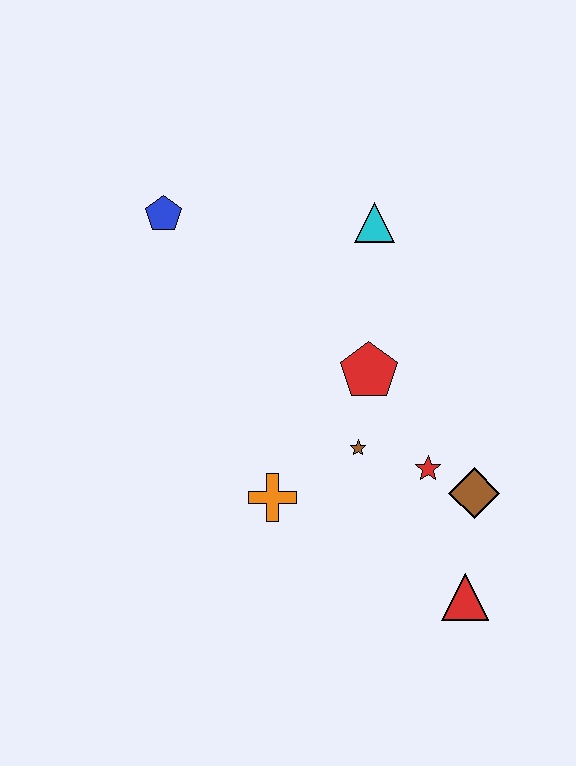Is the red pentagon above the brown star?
Yes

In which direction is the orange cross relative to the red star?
The orange cross is to the left of the red star.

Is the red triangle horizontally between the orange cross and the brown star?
No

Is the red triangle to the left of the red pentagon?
No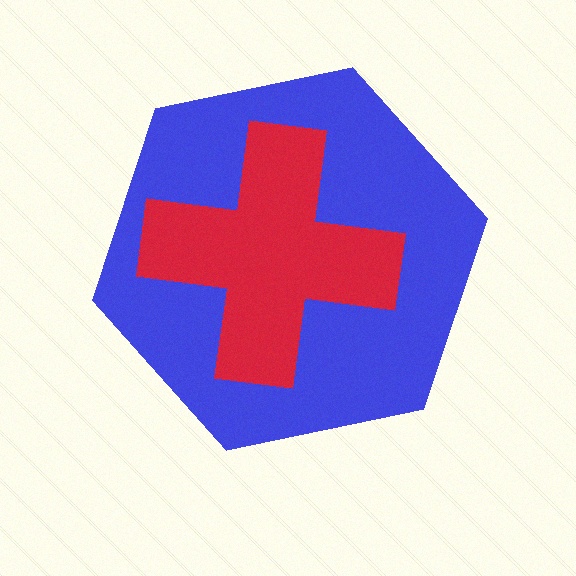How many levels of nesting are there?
2.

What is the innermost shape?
The red cross.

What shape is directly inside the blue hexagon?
The red cross.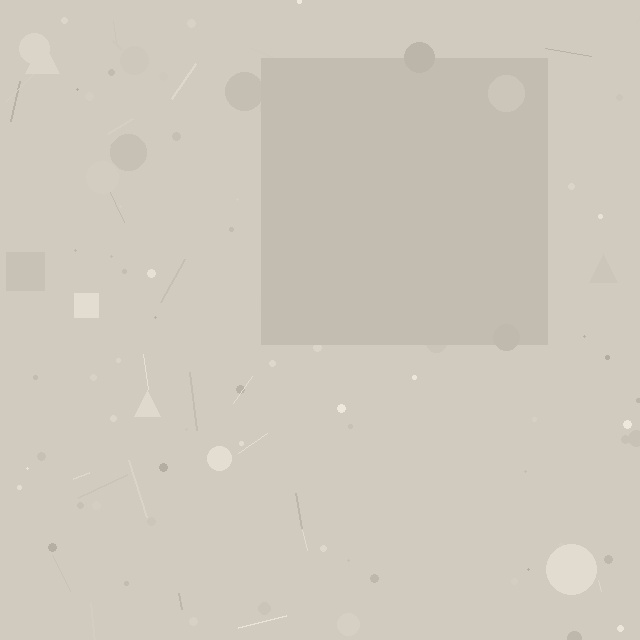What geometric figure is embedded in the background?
A square is embedded in the background.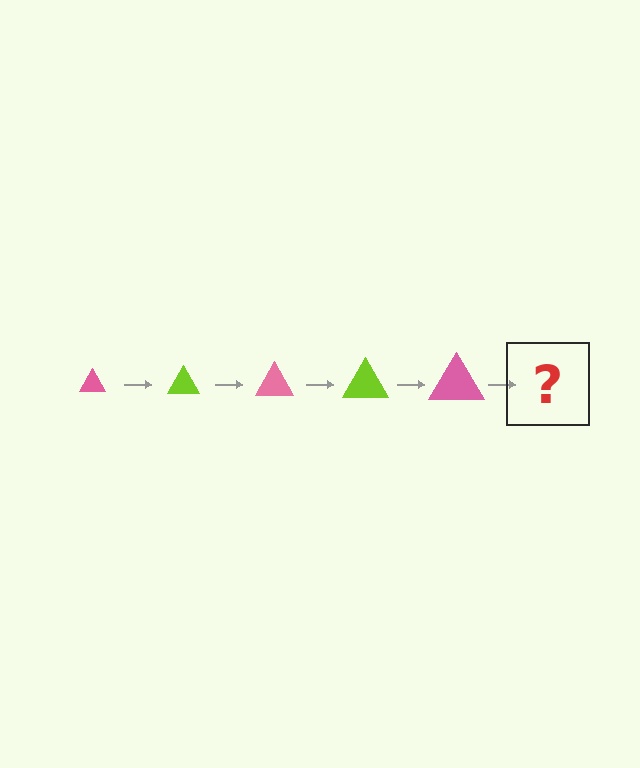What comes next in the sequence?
The next element should be a lime triangle, larger than the previous one.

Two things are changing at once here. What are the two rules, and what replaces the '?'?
The two rules are that the triangle grows larger each step and the color cycles through pink and lime. The '?' should be a lime triangle, larger than the previous one.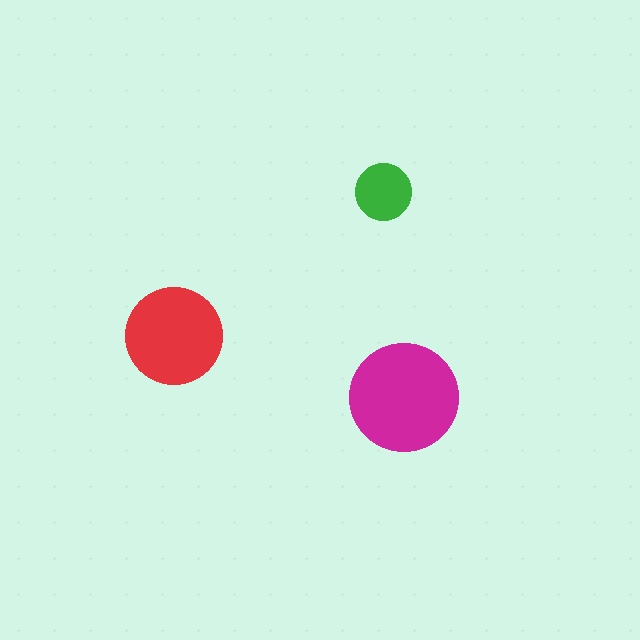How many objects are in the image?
There are 3 objects in the image.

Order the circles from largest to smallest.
the magenta one, the red one, the green one.